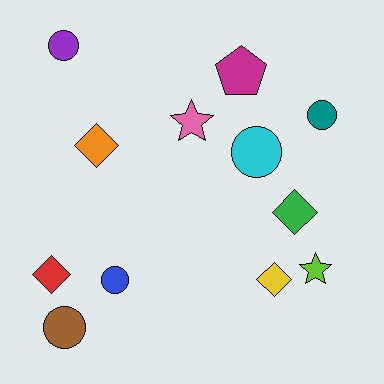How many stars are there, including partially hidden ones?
There are 2 stars.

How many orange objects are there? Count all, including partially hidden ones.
There is 1 orange object.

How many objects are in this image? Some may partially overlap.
There are 12 objects.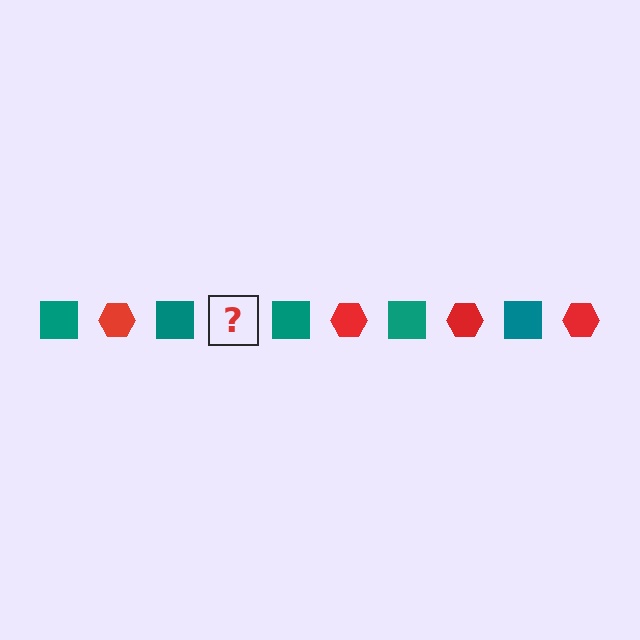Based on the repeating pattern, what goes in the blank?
The blank should be a red hexagon.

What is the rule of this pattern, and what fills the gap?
The rule is that the pattern alternates between teal square and red hexagon. The gap should be filled with a red hexagon.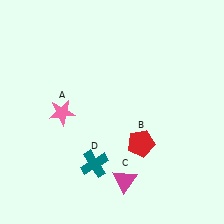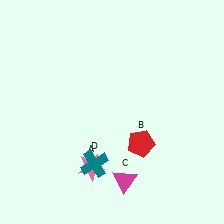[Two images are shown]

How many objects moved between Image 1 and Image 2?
1 object moved between the two images.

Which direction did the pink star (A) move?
The pink star (A) moved down.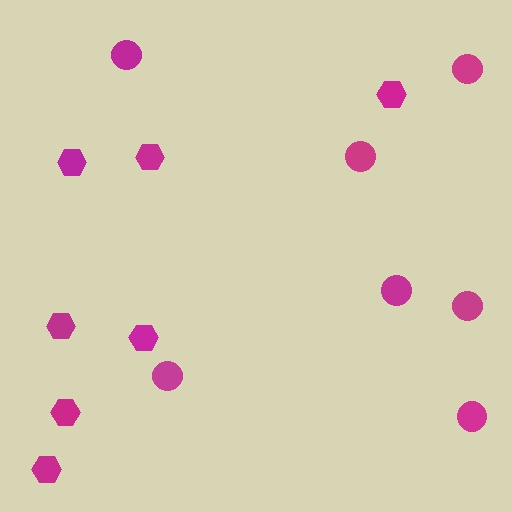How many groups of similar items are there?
There are 2 groups: one group of hexagons (7) and one group of circles (7).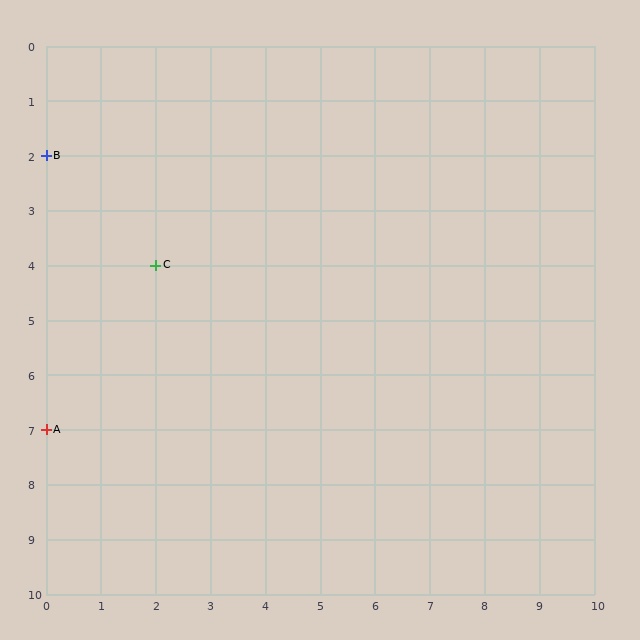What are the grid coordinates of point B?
Point B is at grid coordinates (0, 2).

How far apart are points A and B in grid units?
Points A and B are 5 rows apart.